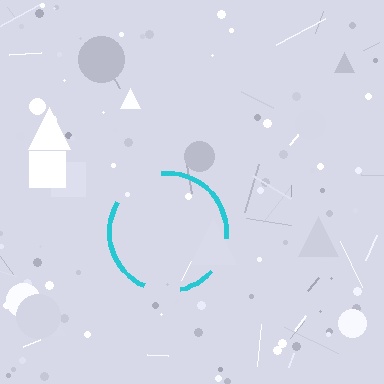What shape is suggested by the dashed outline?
The dashed outline suggests a circle.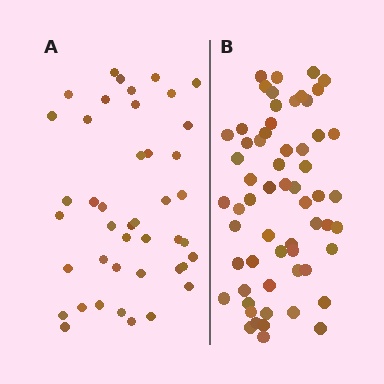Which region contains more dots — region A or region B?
Region B (the right region) has more dots.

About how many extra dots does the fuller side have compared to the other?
Region B has approximately 15 more dots than region A.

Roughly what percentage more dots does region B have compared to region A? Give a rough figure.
About 40% more.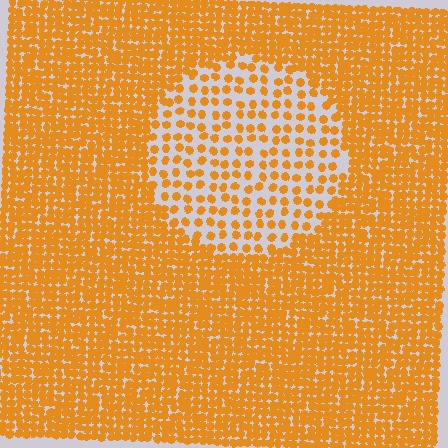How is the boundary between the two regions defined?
The boundary is defined by a change in element density (approximately 2.5x ratio). All elements are the same color, size, and shape.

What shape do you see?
I see a circle.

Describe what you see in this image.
The image contains small orange elements arranged at two different densities. A circle-shaped region is visible where the elements are less densely packed than the surrounding area.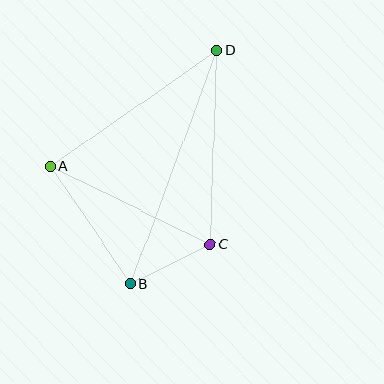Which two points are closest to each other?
Points B and C are closest to each other.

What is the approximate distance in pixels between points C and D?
The distance between C and D is approximately 194 pixels.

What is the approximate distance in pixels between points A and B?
The distance between A and B is approximately 143 pixels.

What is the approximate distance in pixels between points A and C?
The distance between A and C is approximately 178 pixels.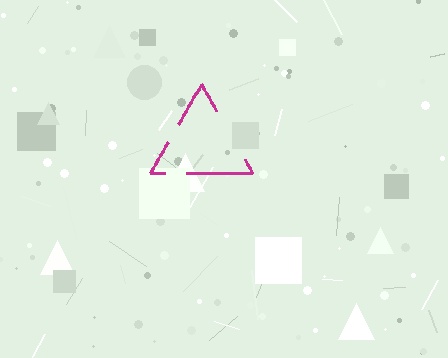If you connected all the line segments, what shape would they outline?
They would outline a triangle.